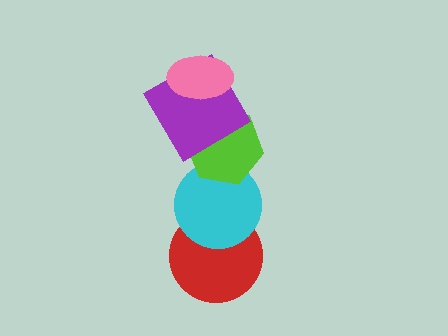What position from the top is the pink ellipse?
The pink ellipse is 1st from the top.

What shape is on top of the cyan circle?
The lime hexagon is on top of the cyan circle.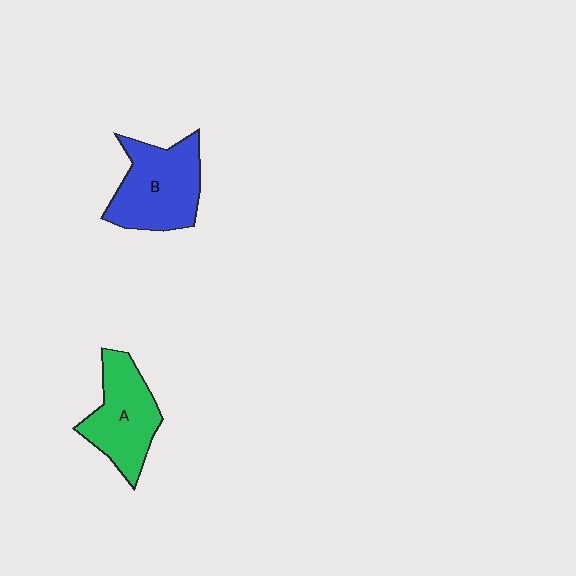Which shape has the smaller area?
Shape A (green).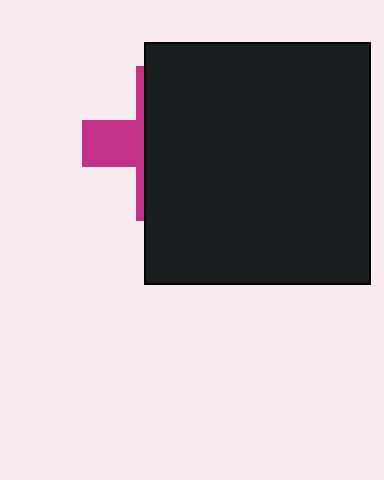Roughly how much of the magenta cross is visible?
A small part of it is visible (roughly 30%).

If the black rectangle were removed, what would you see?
You would see the complete magenta cross.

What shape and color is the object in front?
The object in front is a black rectangle.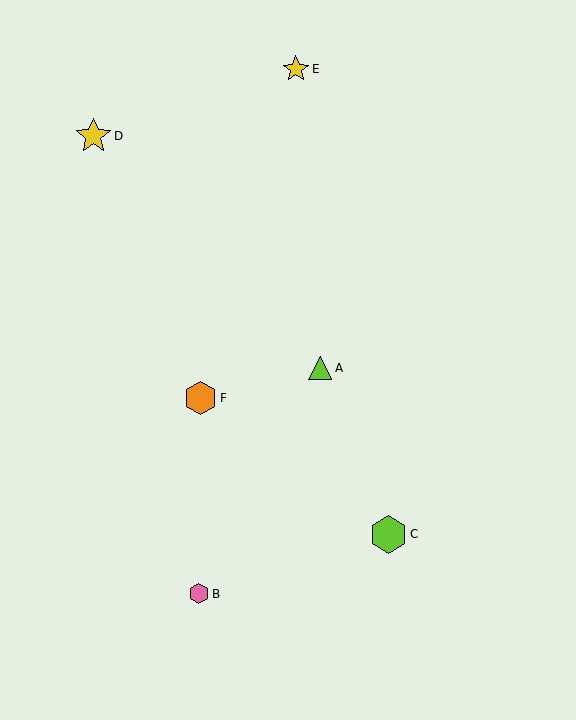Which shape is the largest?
The lime hexagon (labeled C) is the largest.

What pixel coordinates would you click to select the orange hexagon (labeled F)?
Click at (200, 398) to select the orange hexagon F.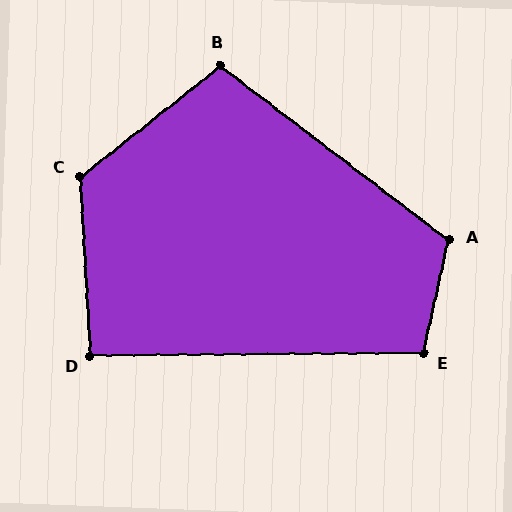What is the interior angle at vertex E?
Approximately 103 degrees (obtuse).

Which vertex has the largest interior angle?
C, at approximately 125 degrees.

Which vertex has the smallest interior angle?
D, at approximately 93 degrees.